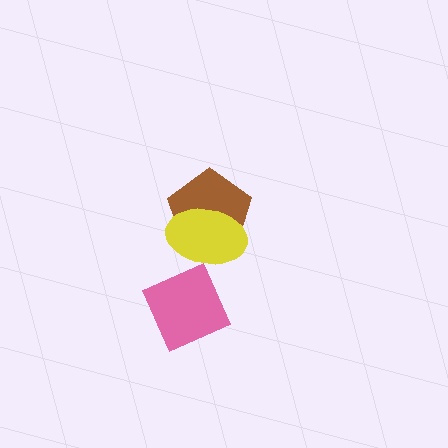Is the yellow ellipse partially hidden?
Yes, it is partially covered by another shape.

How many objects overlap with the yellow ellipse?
2 objects overlap with the yellow ellipse.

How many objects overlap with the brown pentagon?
1 object overlaps with the brown pentagon.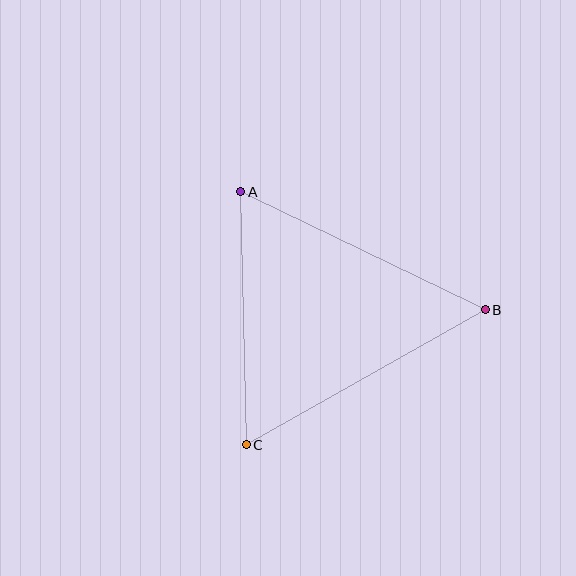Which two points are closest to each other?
Points A and C are closest to each other.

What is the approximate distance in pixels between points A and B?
The distance between A and B is approximately 272 pixels.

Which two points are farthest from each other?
Points B and C are farthest from each other.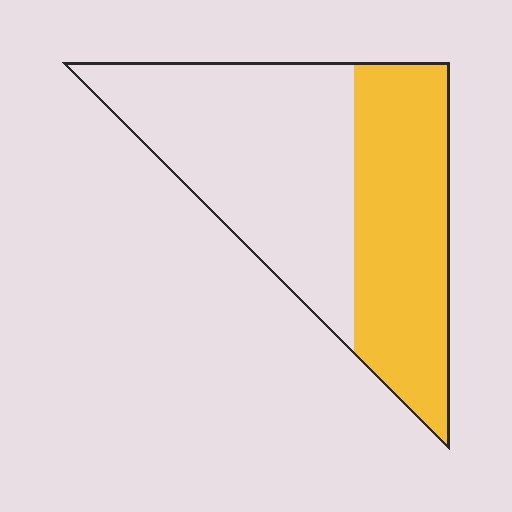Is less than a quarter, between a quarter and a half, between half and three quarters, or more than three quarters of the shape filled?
Between a quarter and a half.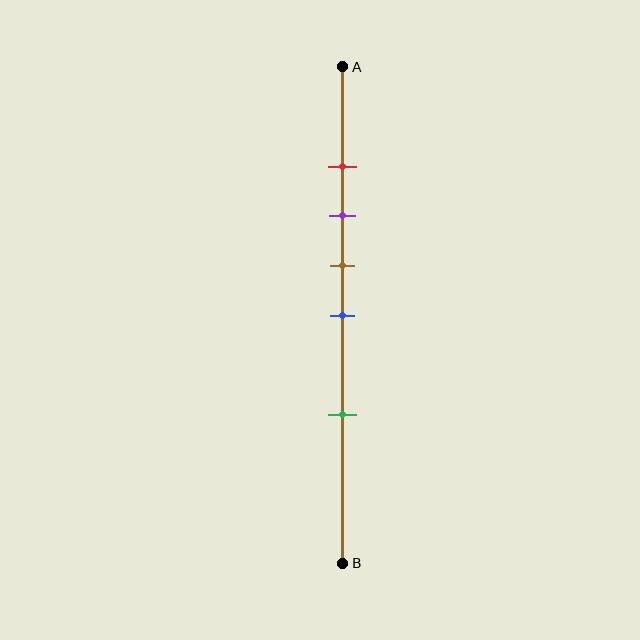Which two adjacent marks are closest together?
The red and purple marks are the closest adjacent pair.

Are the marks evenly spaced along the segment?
No, the marks are not evenly spaced.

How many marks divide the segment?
There are 5 marks dividing the segment.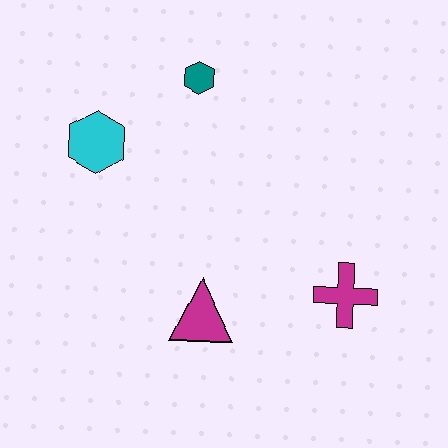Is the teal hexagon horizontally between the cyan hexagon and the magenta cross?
Yes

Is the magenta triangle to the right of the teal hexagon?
Yes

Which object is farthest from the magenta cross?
The cyan hexagon is farthest from the magenta cross.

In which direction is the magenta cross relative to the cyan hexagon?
The magenta cross is to the right of the cyan hexagon.